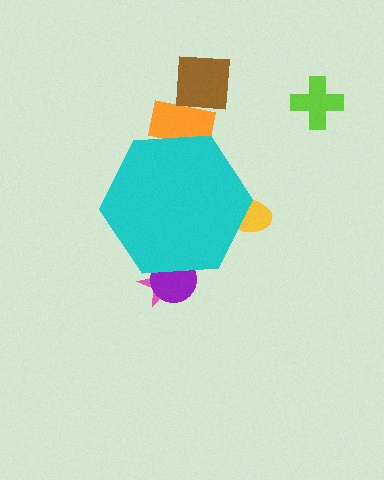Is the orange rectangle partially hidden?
Yes, the orange rectangle is partially hidden behind the cyan hexagon.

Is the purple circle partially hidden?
Yes, the purple circle is partially hidden behind the cyan hexagon.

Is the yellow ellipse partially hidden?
Yes, the yellow ellipse is partially hidden behind the cyan hexagon.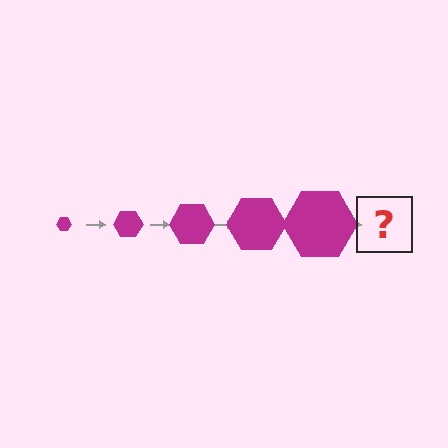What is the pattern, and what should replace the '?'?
The pattern is that the hexagon gets progressively larger each step. The '?' should be a magenta hexagon, larger than the previous one.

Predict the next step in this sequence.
The next step is a magenta hexagon, larger than the previous one.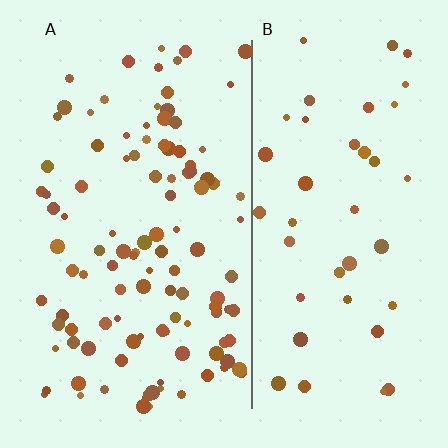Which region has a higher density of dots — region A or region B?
A (the left).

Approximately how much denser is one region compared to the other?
Approximately 2.6× — region A over region B.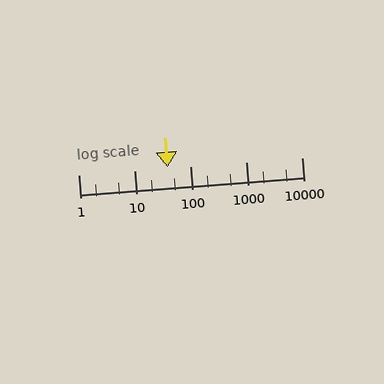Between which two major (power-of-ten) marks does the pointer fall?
The pointer is between 10 and 100.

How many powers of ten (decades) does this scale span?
The scale spans 4 decades, from 1 to 10000.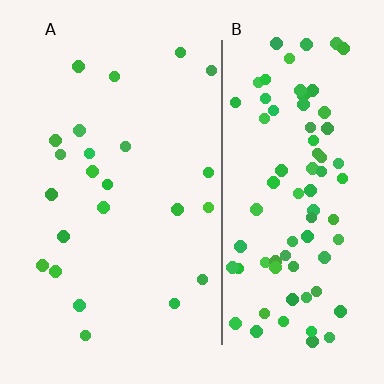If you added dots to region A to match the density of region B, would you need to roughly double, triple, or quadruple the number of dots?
Approximately quadruple.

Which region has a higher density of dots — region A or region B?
B (the right).